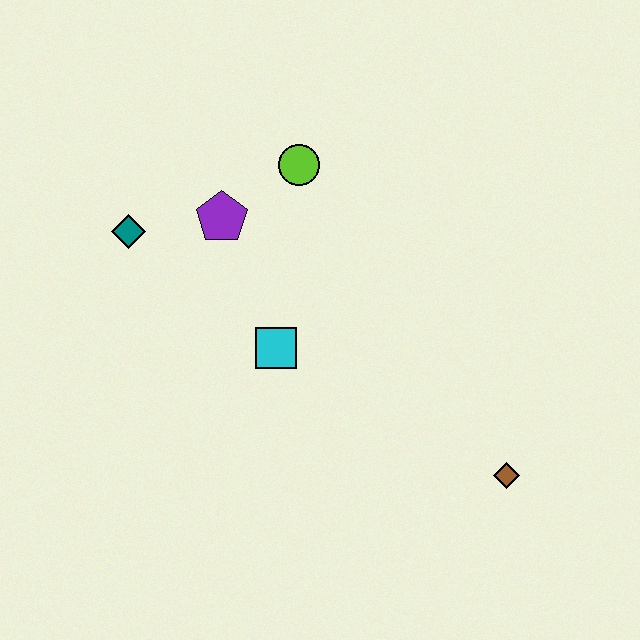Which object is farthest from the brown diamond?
The teal diamond is farthest from the brown diamond.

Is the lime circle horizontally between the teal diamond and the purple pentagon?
No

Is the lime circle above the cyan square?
Yes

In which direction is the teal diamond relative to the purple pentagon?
The teal diamond is to the left of the purple pentagon.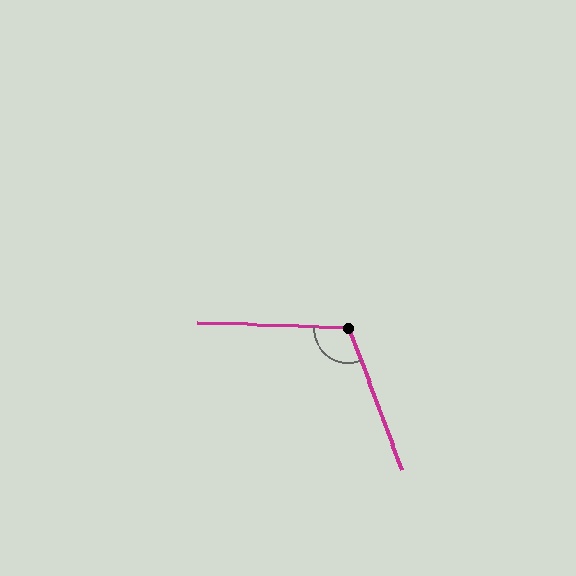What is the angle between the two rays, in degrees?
Approximately 113 degrees.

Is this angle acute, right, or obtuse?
It is obtuse.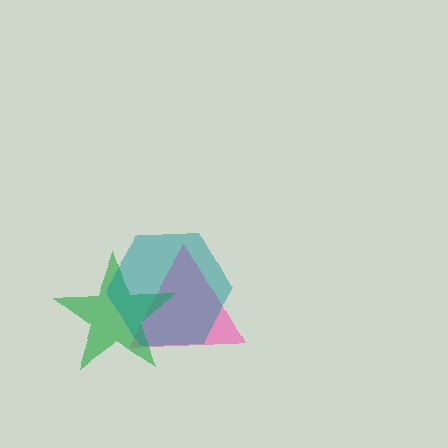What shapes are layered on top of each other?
The layered shapes are: a pink triangle, a green star, a teal hexagon.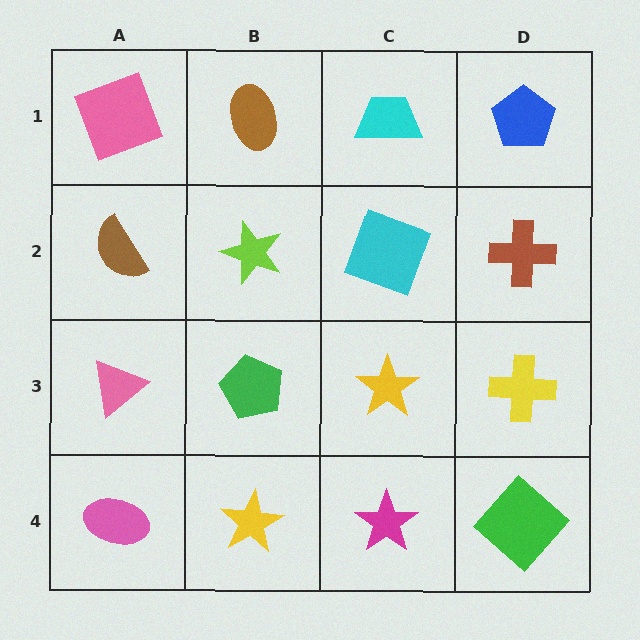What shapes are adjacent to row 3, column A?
A brown semicircle (row 2, column A), a pink ellipse (row 4, column A), a green pentagon (row 3, column B).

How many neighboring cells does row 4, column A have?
2.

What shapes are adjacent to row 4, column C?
A yellow star (row 3, column C), a yellow star (row 4, column B), a green diamond (row 4, column D).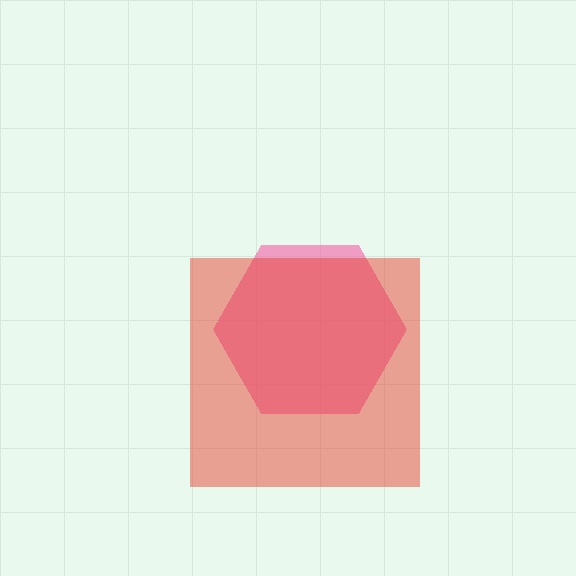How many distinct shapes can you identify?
There are 2 distinct shapes: a pink hexagon, a red square.